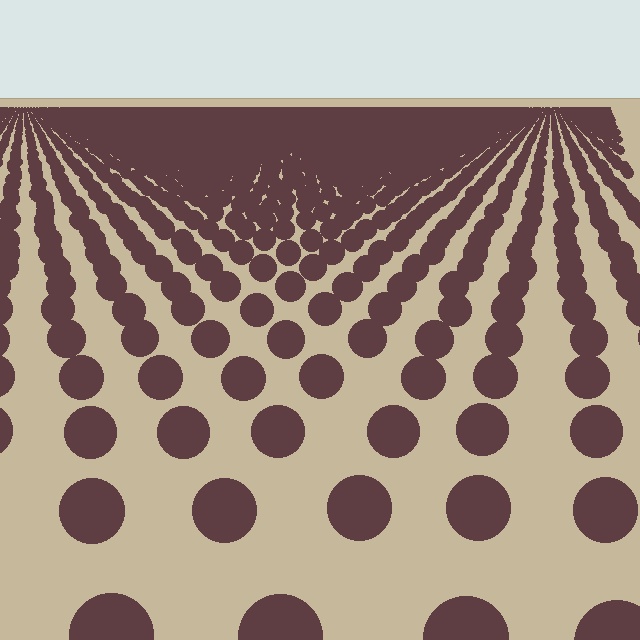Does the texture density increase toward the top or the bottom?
Density increases toward the top.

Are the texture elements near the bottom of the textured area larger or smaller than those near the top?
Larger. Near the bottom, elements are closer to the viewer and appear at a bigger on-screen size.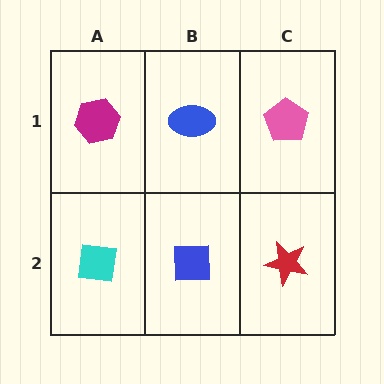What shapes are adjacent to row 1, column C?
A red star (row 2, column C), a blue ellipse (row 1, column B).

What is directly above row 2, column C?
A pink pentagon.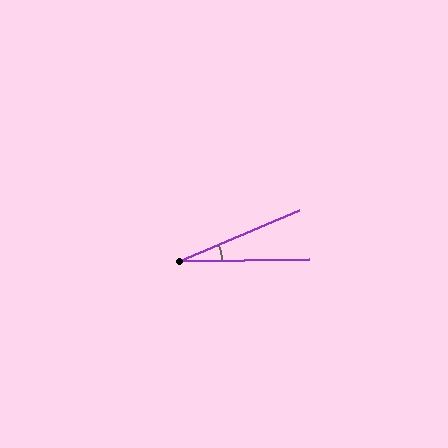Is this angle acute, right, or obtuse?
It is acute.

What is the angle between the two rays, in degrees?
Approximately 22 degrees.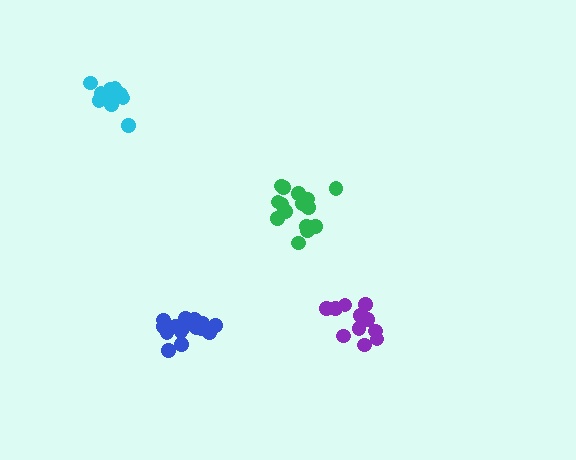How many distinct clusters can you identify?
There are 4 distinct clusters.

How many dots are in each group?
Group 1: 10 dots, Group 2: 16 dots, Group 3: 11 dots, Group 4: 16 dots (53 total).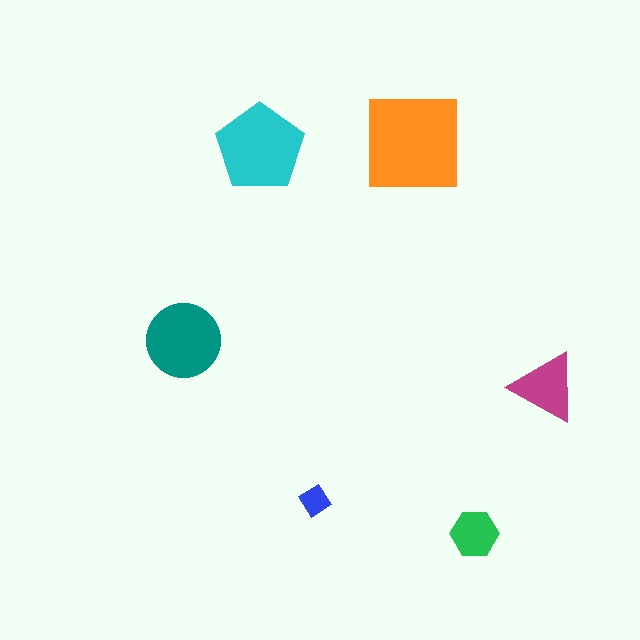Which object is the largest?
The orange square.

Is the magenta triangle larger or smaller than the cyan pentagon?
Smaller.